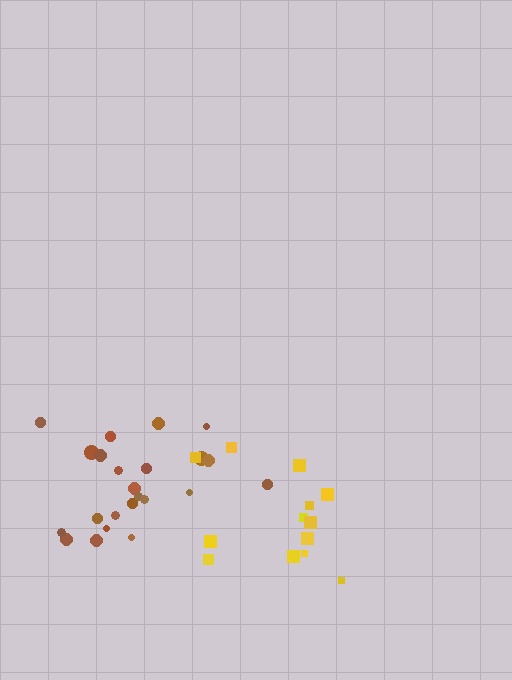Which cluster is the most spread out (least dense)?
Yellow.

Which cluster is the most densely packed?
Brown.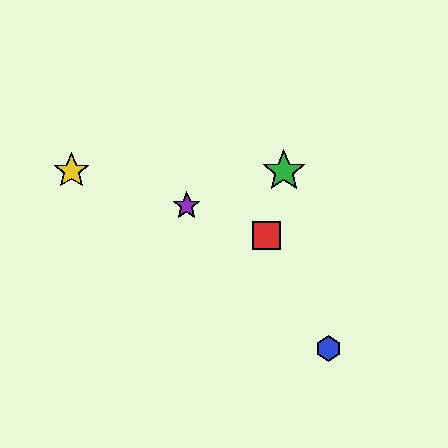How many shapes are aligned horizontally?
2 shapes (the green star, the yellow star) are aligned horizontally.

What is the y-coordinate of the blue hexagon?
The blue hexagon is at y≈348.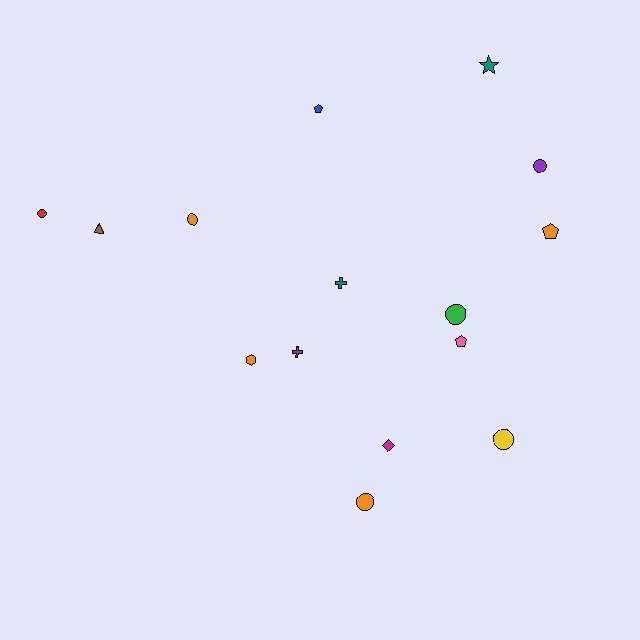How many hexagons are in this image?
There is 1 hexagon.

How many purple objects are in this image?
There are 2 purple objects.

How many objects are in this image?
There are 15 objects.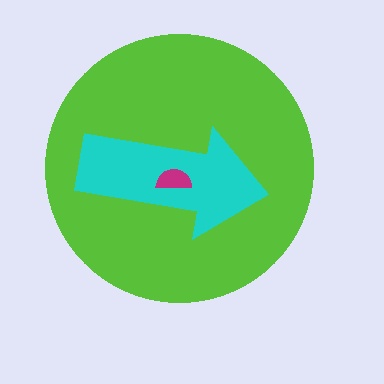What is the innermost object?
The magenta semicircle.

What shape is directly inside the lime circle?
The cyan arrow.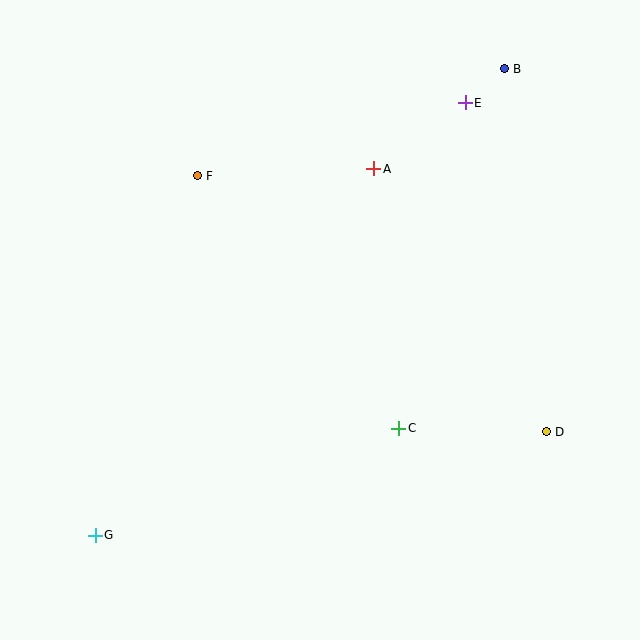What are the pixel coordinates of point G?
Point G is at (95, 535).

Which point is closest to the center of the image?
Point C at (399, 428) is closest to the center.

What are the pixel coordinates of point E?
Point E is at (465, 103).